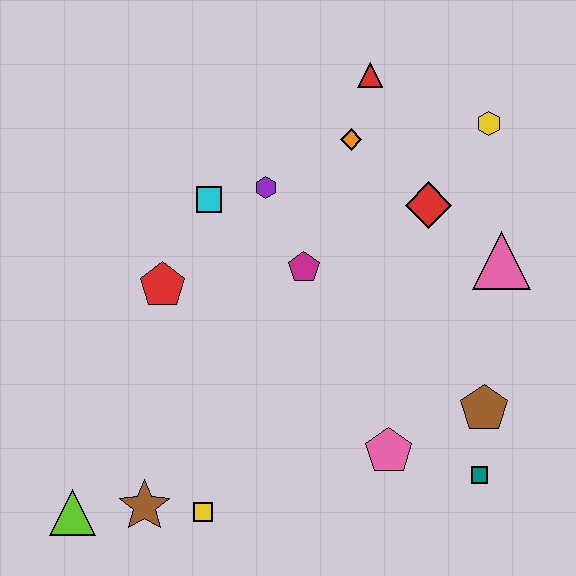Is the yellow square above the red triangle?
No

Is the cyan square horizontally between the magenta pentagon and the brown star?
Yes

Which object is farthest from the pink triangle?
The lime triangle is farthest from the pink triangle.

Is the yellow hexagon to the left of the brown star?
No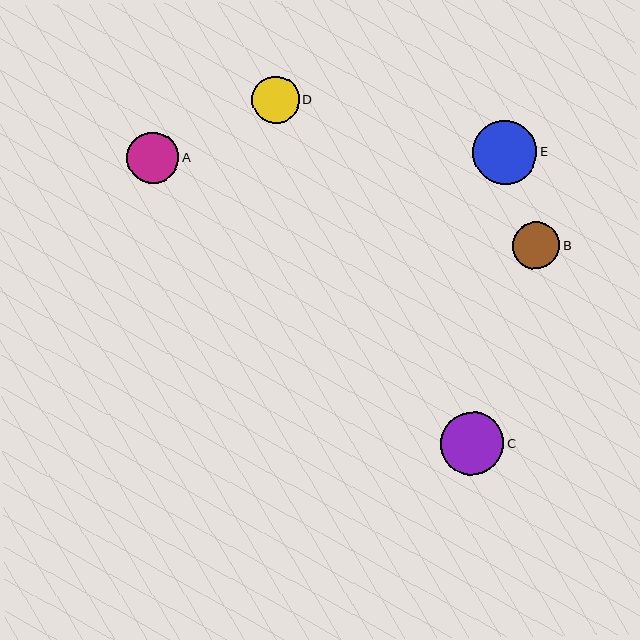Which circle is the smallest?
Circle B is the smallest with a size of approximately 47 pixels.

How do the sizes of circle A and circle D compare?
Circle A and circle D are approximately the same size.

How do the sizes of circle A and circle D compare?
Circle A and circle D are approximately the same size.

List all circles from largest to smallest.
From largest to smallest: E, C, A, D, B.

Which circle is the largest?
Circle E is the largest with a size of approximately 64 pixels.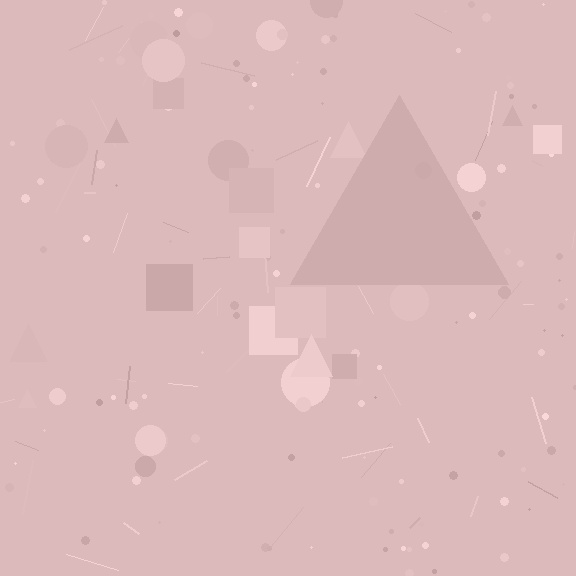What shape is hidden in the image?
A triangle is hidden in the image.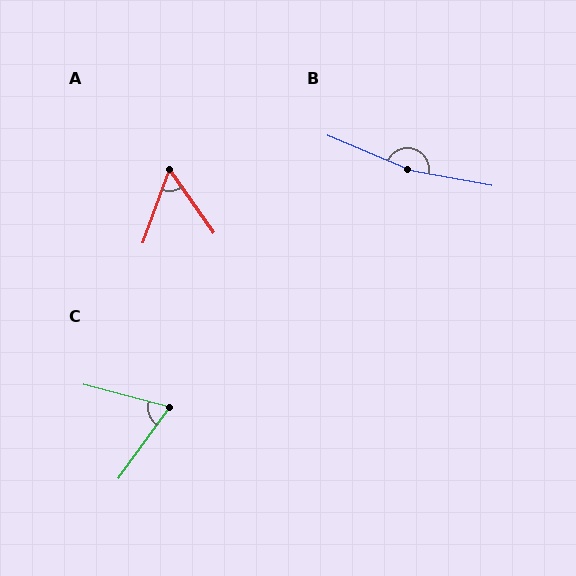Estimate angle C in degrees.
Approximately 69 degrees.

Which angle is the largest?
B, at approximately 167 degrees.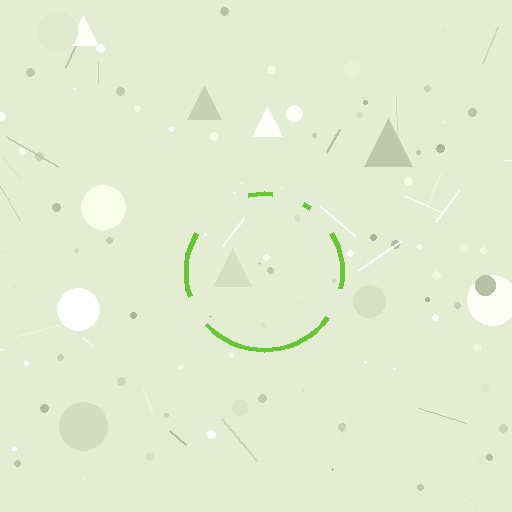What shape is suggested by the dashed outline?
The dashed outline suggests a circle.